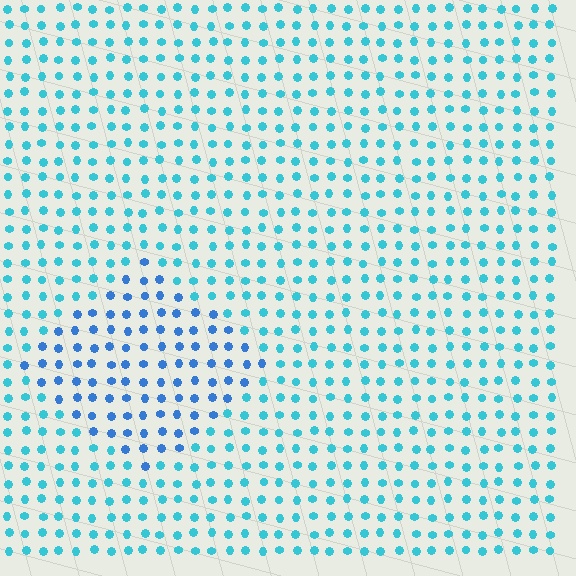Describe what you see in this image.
The image is filled with small cyan elements in a uniform arrangement. A diamond-shaped region is visible where the elements are tinted to a slightly different hue, forming a subtle color boundary.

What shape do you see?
I see a diamond.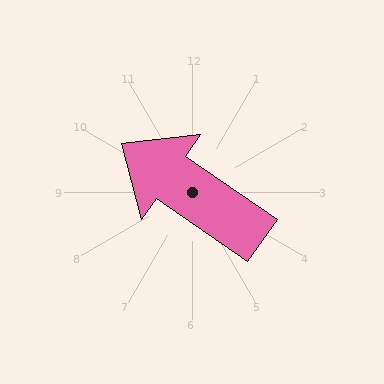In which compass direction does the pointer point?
Northwest.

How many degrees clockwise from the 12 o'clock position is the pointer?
Approximately 305 degrees.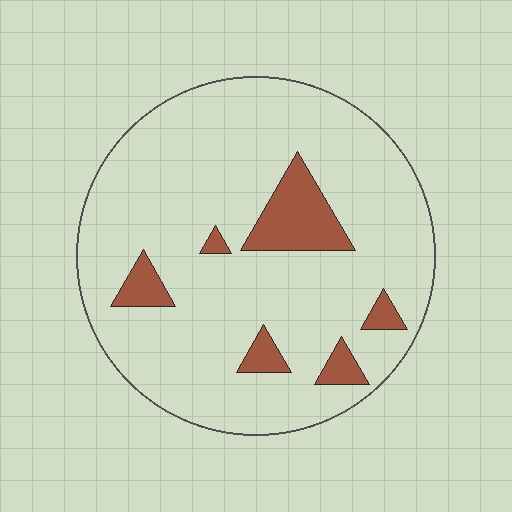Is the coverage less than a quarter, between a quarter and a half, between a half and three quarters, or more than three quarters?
Less than a quarter.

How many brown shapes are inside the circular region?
6.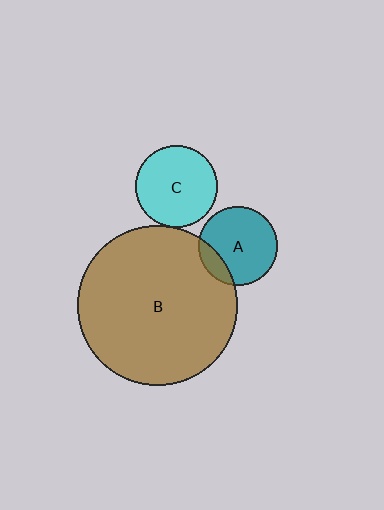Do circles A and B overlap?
Yes.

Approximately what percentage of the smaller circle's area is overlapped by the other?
Approximately 15%.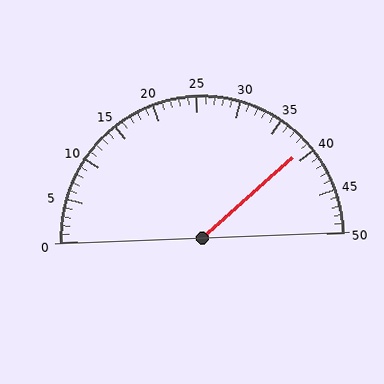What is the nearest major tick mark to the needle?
The nearest major tick mark is 40.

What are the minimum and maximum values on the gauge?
The gauge ranges from 0 to 50.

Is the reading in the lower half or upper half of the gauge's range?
The reading is in the upper half of the range (0 to 50).